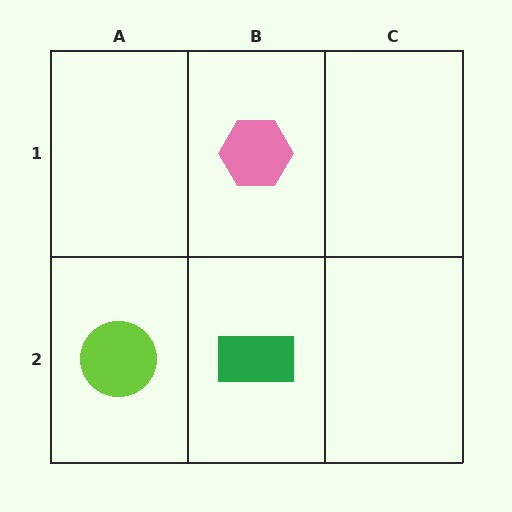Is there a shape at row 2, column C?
No, that cell is empty.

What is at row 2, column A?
A lime circle.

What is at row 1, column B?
A pink hexagon.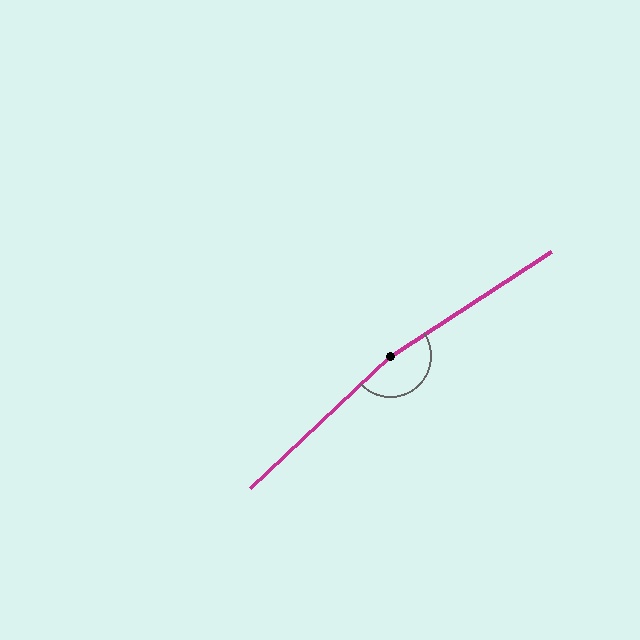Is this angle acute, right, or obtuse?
It is obtuse.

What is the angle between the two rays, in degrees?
Approximately 170 degrees.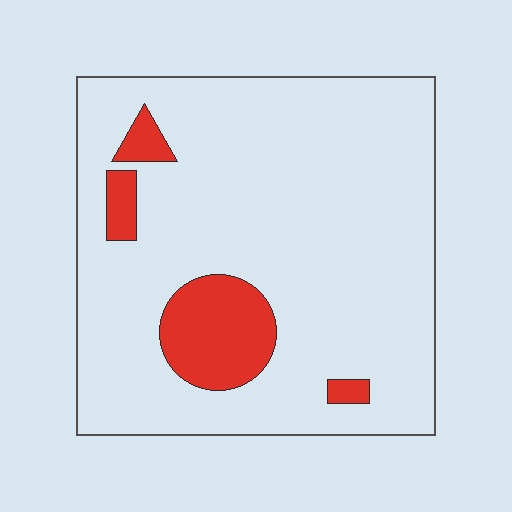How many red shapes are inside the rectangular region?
4.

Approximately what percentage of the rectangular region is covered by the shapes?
Approximately 10%.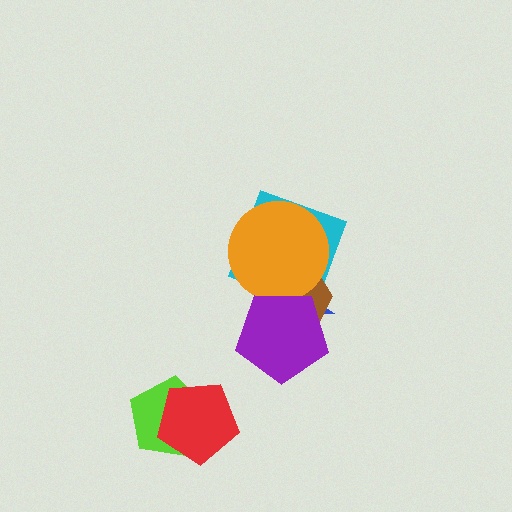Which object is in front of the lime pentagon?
The red pentagon is in front of the lime pentagon.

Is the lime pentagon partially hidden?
Yes, it is partially covered by another shape.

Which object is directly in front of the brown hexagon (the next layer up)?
The orange circle is directly in front of the brown hexagon.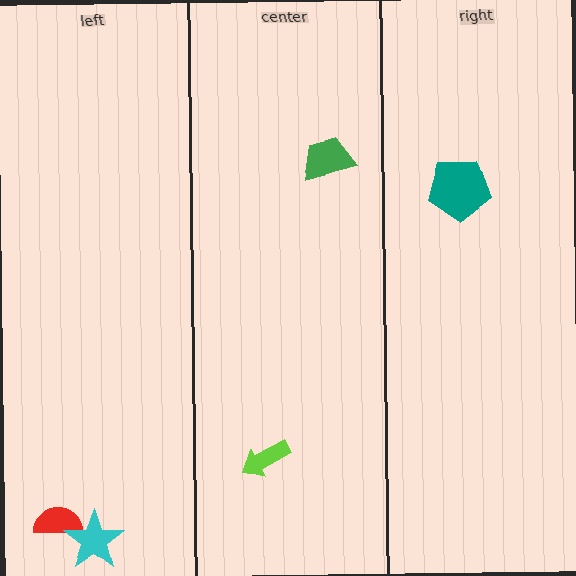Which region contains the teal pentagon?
The right region.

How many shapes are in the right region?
1.